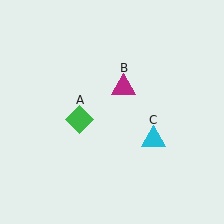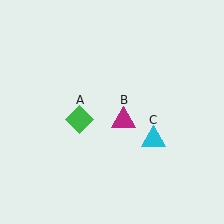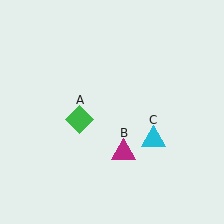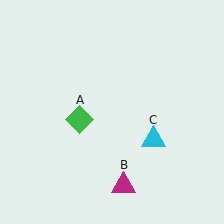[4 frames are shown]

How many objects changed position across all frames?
1 object changed position: magenta triangle (object B).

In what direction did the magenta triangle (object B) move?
The magenta triangle (object B) moved down.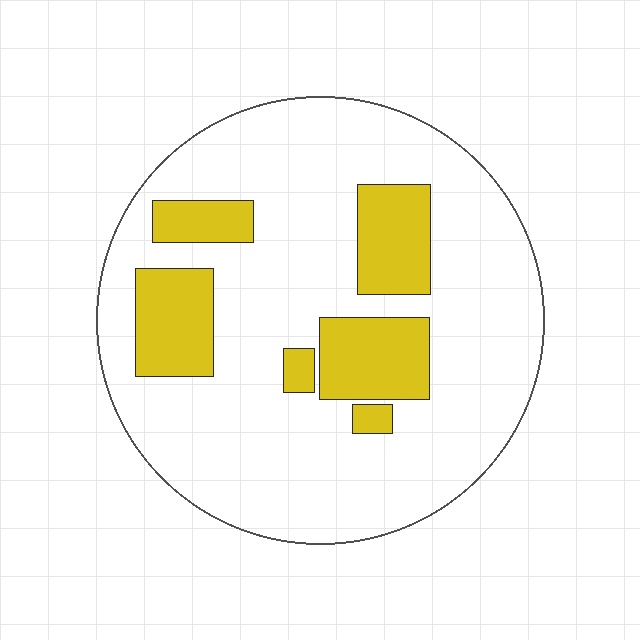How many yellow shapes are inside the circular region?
6.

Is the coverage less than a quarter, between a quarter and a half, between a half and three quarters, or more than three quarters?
Less than a quarter.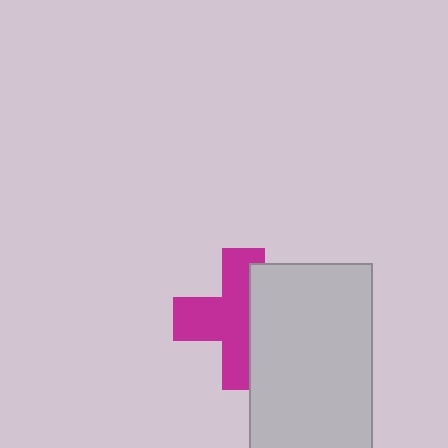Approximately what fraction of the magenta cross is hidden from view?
Roughly 40% of the magenta cross is hidden behind the light gray rectangle.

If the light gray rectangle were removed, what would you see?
You would see the complete magenta cross.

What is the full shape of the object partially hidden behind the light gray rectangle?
The partially hidden object is a magenta cross.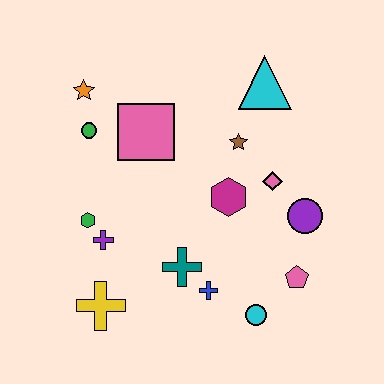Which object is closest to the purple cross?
The green hexagon is closest to the purple cross.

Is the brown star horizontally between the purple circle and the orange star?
Yes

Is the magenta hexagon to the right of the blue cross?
Yes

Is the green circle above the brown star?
Yes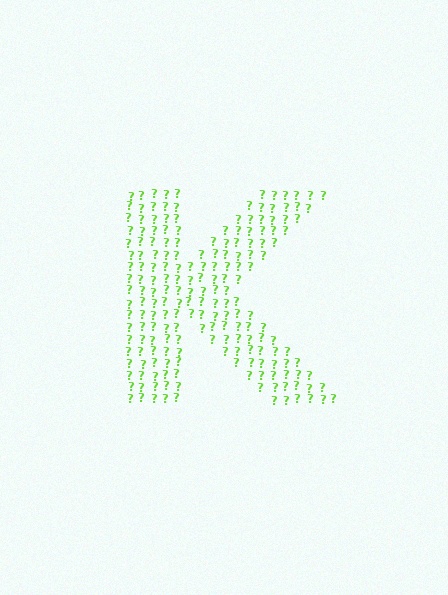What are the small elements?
The small elements are question marks.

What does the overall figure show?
The overall figure shows the letter K.